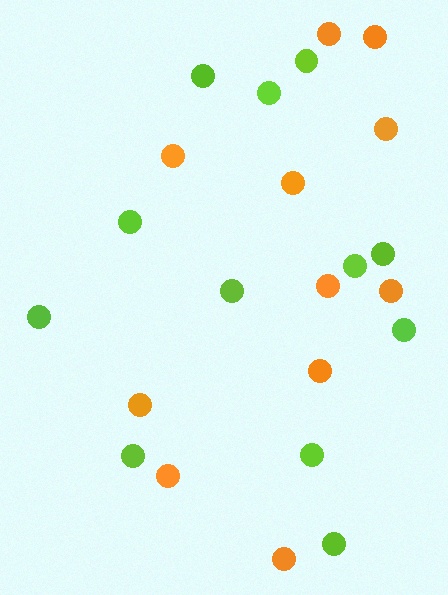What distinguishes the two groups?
There are 2 groups: one group of lime circles (12) and one group of orange circles (11).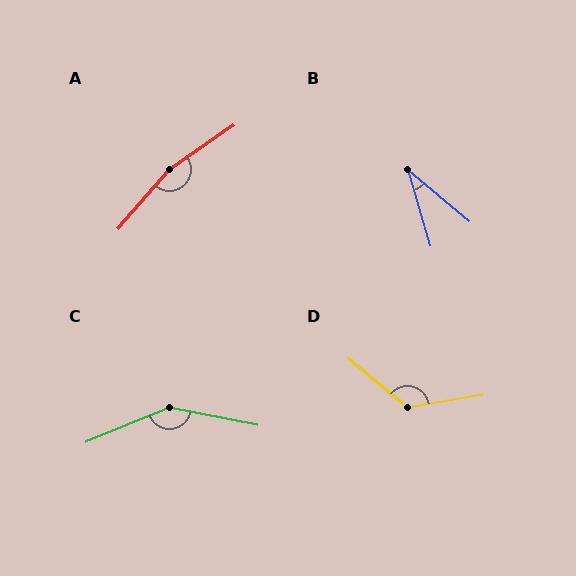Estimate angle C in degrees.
Approximately 147 degrees.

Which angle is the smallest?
B, at approximately 34 degrees.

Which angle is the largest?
A, at approximately 166 degrees.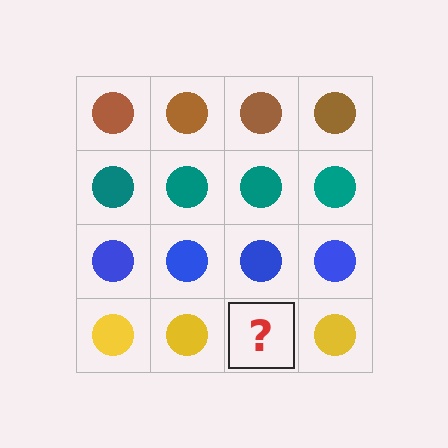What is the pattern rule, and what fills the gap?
The rule is that each row has a consistent color. The gap should be filled with a yellow circle.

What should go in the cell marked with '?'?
The missing cell should contain a yellow circle.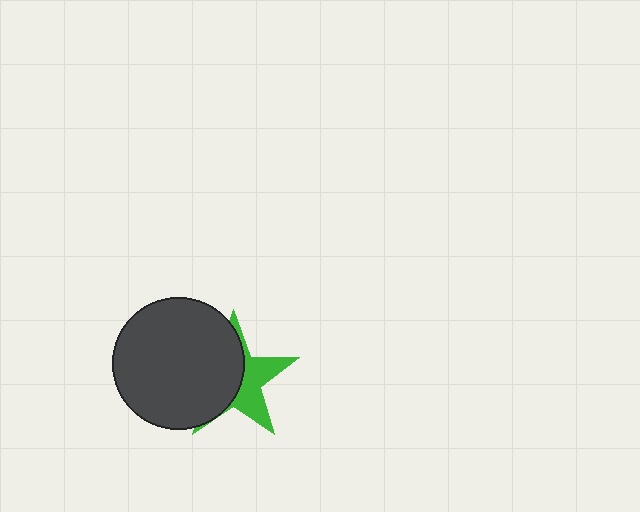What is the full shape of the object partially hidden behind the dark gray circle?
The partially hidden object is a green star.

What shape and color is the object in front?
The object in front is a dark gray circle.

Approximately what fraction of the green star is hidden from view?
Roughly 57% of the green star is hidden behind the dark gray circle.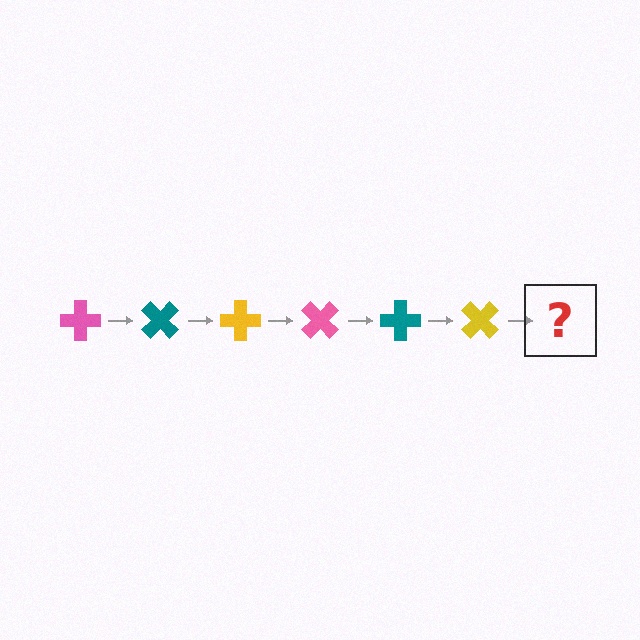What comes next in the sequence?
The next element should be a pink cross, rotated 270 degrees from the start.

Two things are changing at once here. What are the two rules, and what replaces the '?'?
The two rules are that it rotates 45 degrees each step and the color cycles through pink, teal, and yellow. The '?' should be a pink cross, rotated 270 degrees from the start.